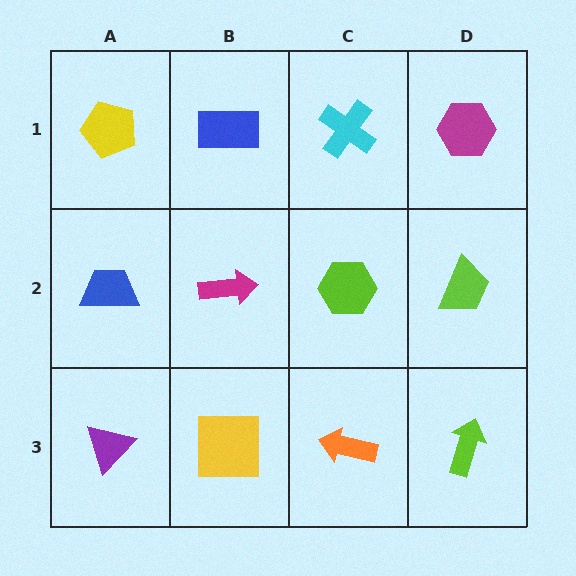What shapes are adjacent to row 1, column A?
A blue trapezoid (row 2, column A), a blue rectangle (row 1, column B).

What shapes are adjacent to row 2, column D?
A magenta hexagon (row 1, column D), a lime arrow (row 3, column D), a lime hexagon (row 2, column C).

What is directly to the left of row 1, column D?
A cyan cross.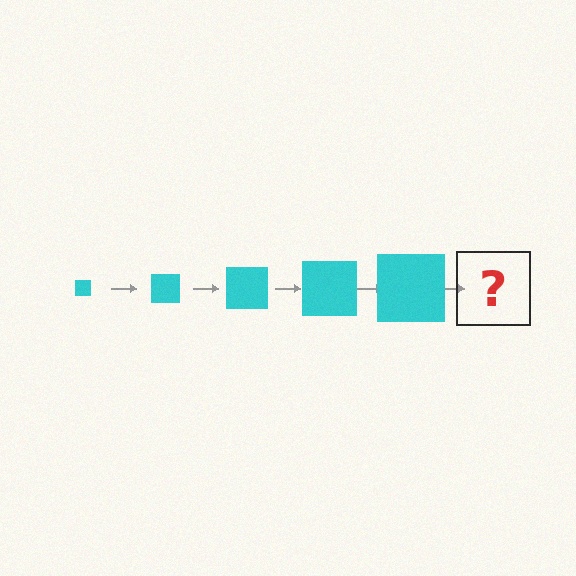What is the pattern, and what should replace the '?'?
The pattern is that the square gets progressively larger each step. The '?' should be a cyan square, larger than the previous one.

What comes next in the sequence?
The next element should be a cyan square, larger than the previous one.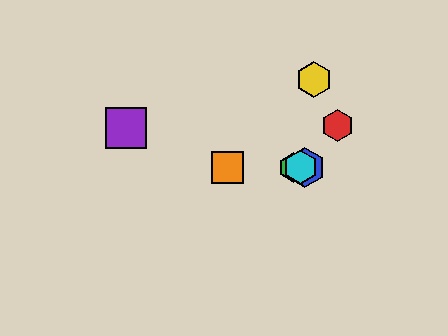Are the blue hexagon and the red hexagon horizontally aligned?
No, the blue hexagon is at y≈167 and the red hexagon is at y≈126.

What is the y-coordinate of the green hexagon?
The green hexagon is at y≈167.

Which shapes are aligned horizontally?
The blue hexagon, the green hexagon, the orange square, the cyan hexagon are aligned horizontally.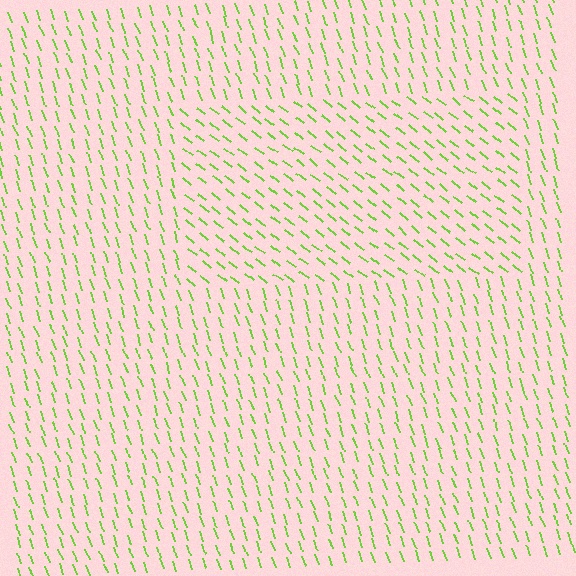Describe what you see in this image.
The image is filled with small lime line segments. A rectangle region in the image has lines oriented differently from the surrounding lines, creating a visible texture boundary.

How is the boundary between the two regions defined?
The boundary is defined purely by a change in line orientation (approximately 32 degrees difference). All lines are the same color and thickness.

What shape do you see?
I see a rectangle.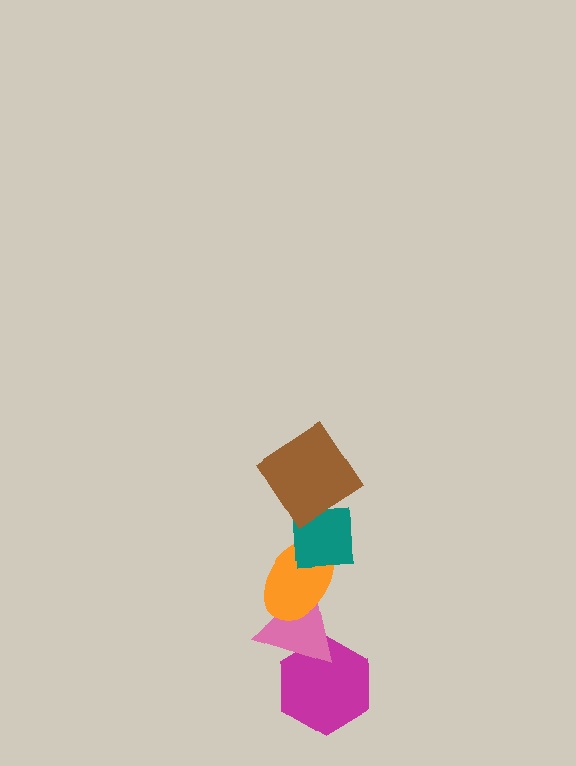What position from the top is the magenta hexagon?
The magenta hexagon is 5th from the top.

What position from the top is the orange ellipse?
The orange ellipse is 3rd from the top.